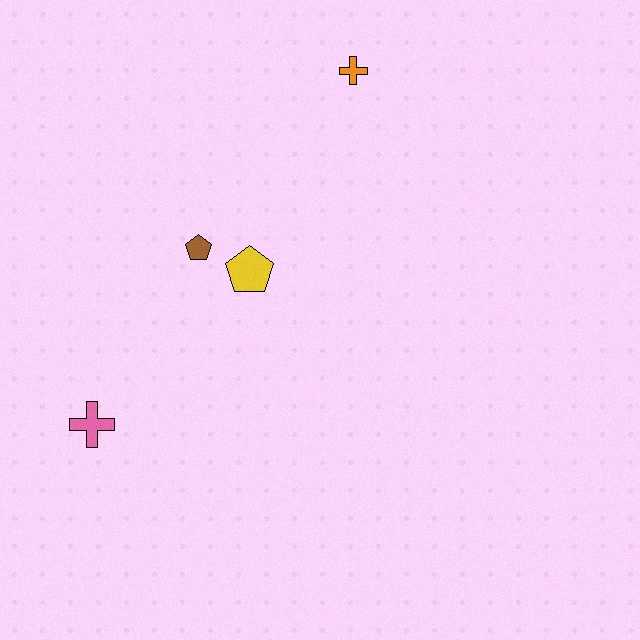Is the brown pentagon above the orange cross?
No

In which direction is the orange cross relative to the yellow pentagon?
The orange cross is above the yellow pentagon.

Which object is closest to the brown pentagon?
The yellow pentagon is closest to the brown pentagon.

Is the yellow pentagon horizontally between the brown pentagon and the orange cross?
Yes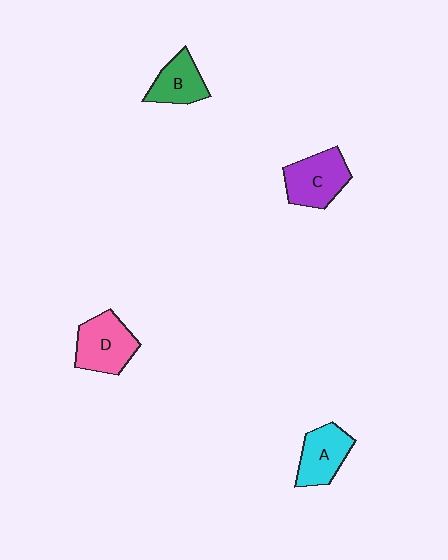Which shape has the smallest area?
Shape B (green).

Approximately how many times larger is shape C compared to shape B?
Approximately 1.3 times.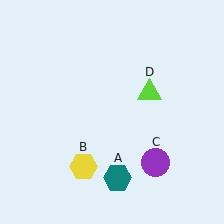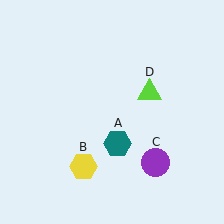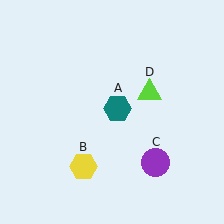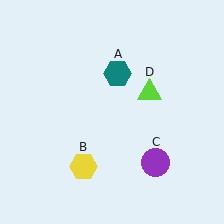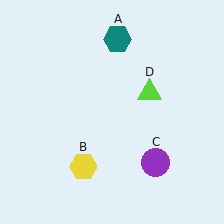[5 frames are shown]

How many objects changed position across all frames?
1 object changed position: teal hexagon (object A).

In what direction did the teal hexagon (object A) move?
The teal hexagon (object A) moved up.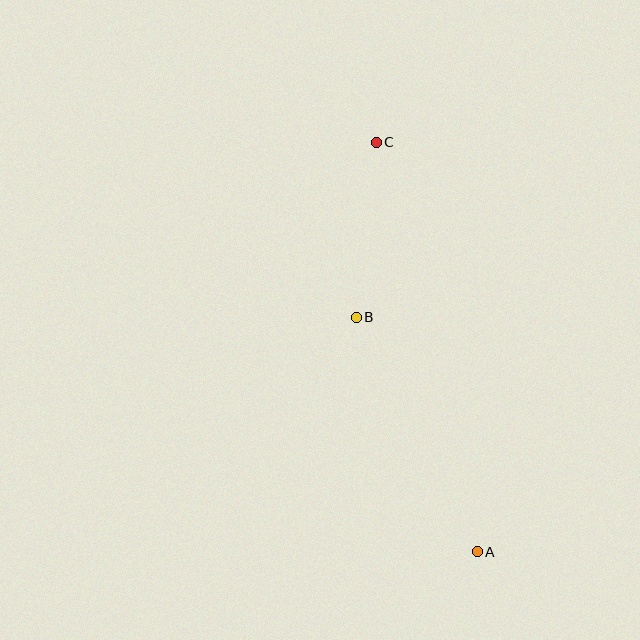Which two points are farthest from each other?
Points A and C are farthest from each other.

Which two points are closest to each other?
Points B and C are closest to each other.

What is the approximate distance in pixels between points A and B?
The distance between A and B is approximately 264 pixels.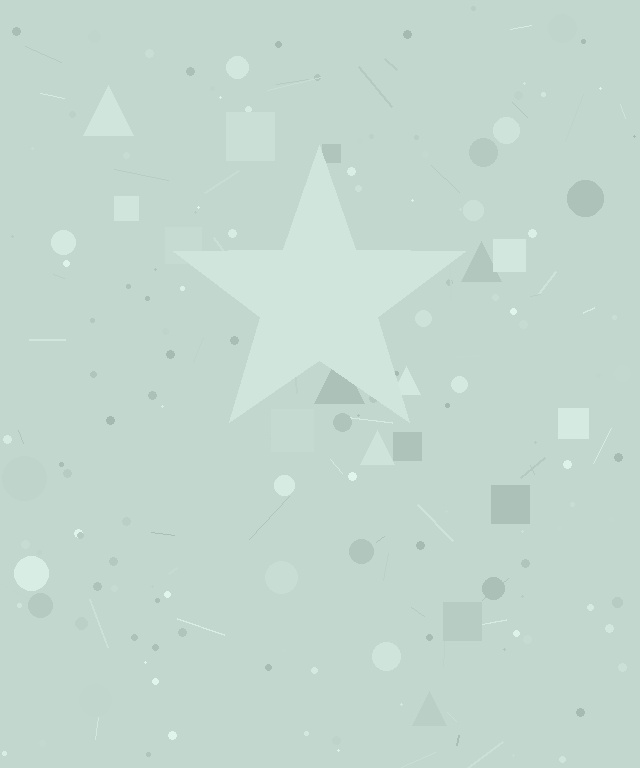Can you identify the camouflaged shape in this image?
The camouflaged shape is a star.